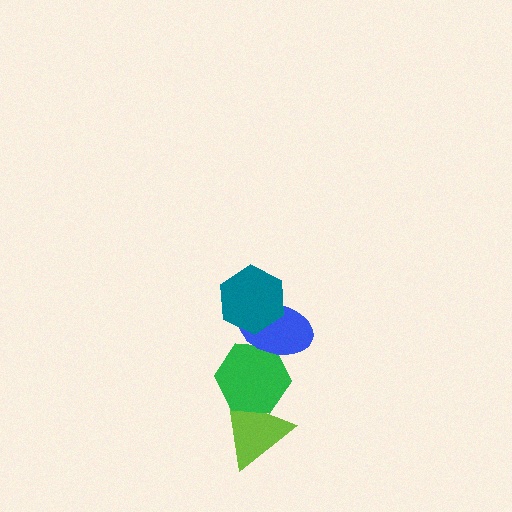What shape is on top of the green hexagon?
The blue ellipse is on top of the green hexagon.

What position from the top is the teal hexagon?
The teal hexagon is 1st from the top.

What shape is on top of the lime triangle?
The green hexagon is on top of the lime triangle.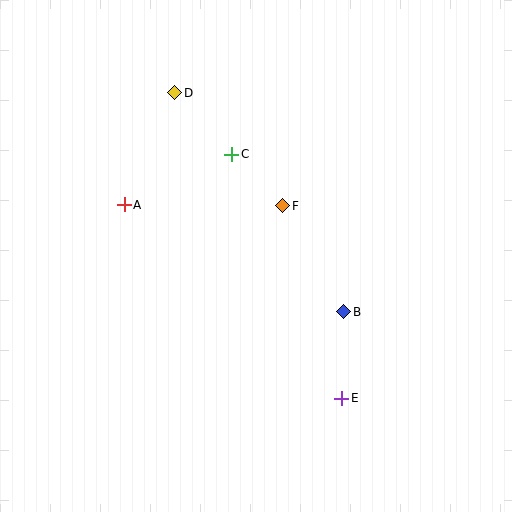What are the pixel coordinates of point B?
Point B is at (344, 312).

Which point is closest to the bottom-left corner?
Point A is closest to the bottom-left corner.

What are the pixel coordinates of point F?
Point F is at (283, 206).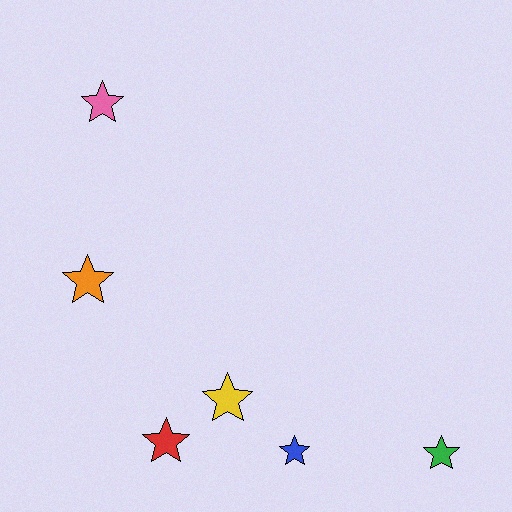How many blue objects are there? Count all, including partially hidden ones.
There is 1 blue object.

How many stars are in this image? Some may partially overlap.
There are 6 stars.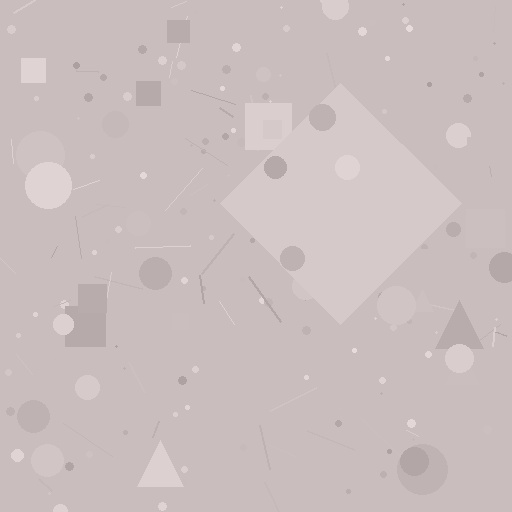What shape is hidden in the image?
A diamond is hidden in the image.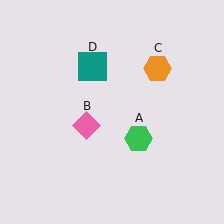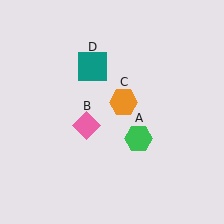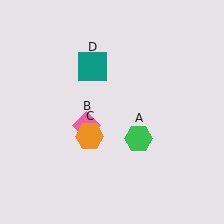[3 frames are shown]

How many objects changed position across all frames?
1 object changed position: orange hexagon (object C).